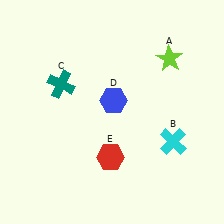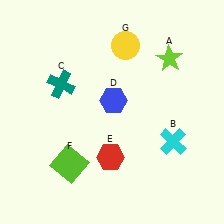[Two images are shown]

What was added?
A lime square (F), a yellow circle (G) were added in Image 2.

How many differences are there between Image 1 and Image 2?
There are 2 differences between the two images.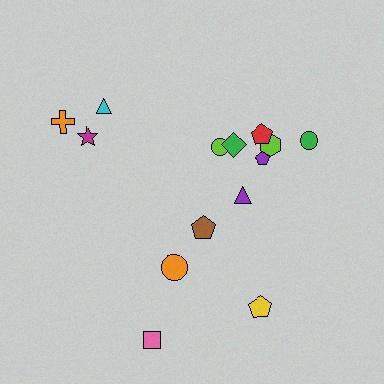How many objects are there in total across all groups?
There are 14 objects.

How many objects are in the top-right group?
There are 7 objects.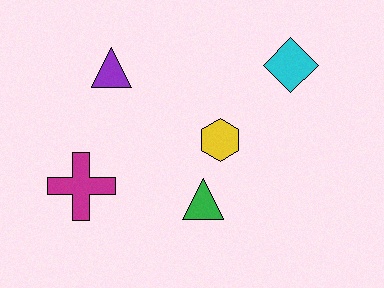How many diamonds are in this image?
There is 1 diamond.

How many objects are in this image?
There are 5 objects.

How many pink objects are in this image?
There are no pink objects.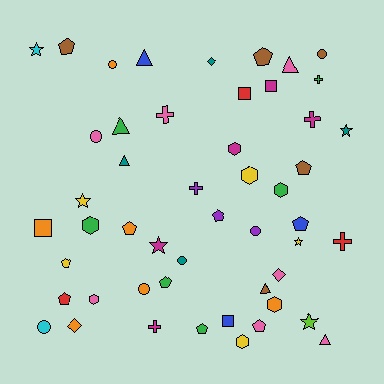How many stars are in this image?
There are 6 stars.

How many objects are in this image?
There are 50 objects.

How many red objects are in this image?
There are 3 red objects.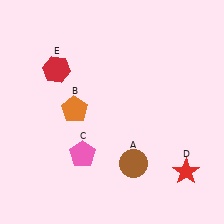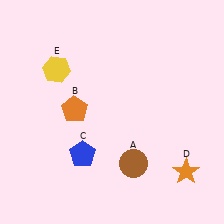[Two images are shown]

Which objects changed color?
C changed from pink to blue. D changed from red to orange. E changed from red to yellow.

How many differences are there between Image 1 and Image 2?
There are 3 differences between the two images.